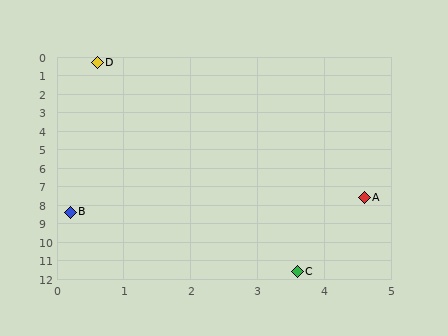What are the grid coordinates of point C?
Point C is at approximately (3.6, 11.6).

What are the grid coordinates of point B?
Point B is at approximately (0.2, 8.4).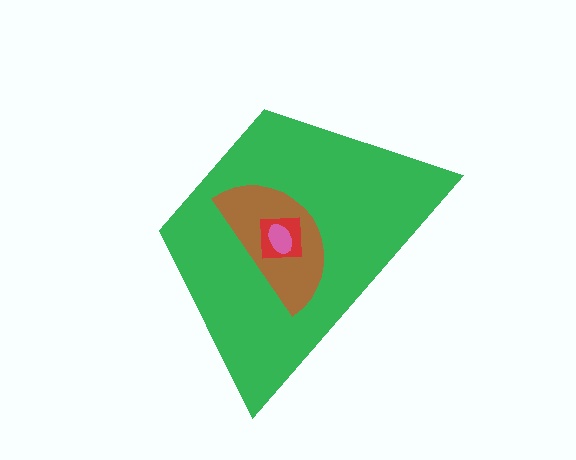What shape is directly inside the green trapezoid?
The brown semicircle.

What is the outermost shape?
The green trapezoid.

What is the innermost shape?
The pink ellipse.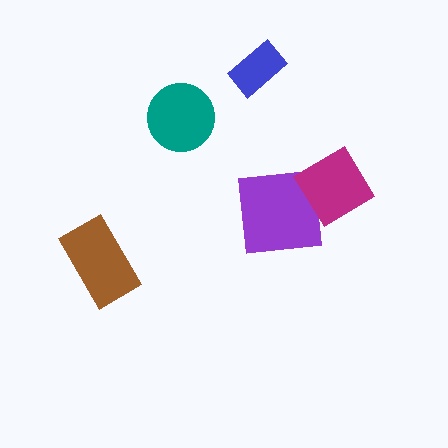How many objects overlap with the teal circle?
0 objects overlap with the teal circle.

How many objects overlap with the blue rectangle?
0 objects overlap with the blue rectangle.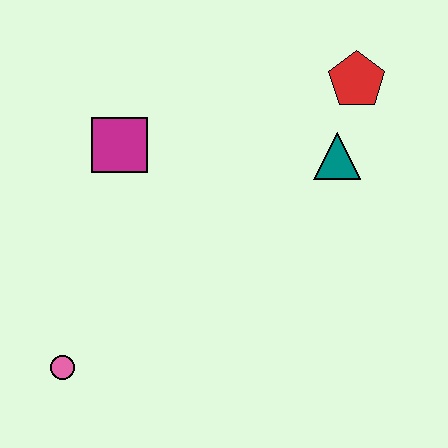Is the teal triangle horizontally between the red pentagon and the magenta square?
Yes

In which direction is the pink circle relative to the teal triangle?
The pink circle is to the left of the teal triangle.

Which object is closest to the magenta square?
The teal triangle is closest to the magenta square.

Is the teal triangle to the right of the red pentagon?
No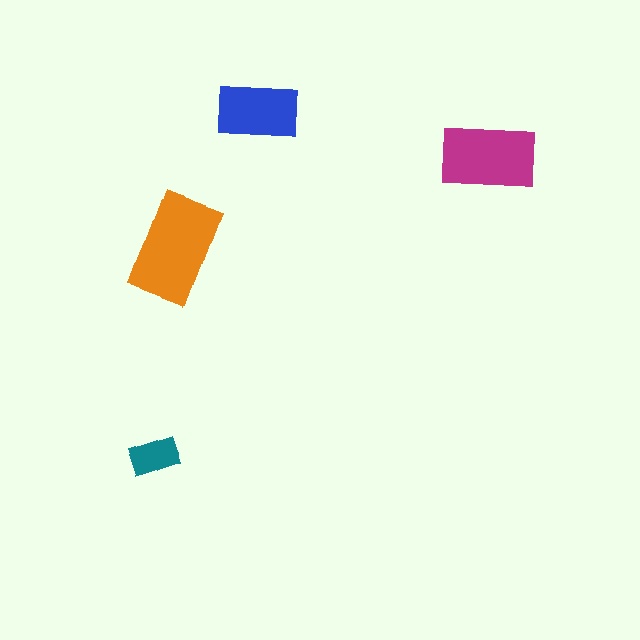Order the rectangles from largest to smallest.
the orange one, the magenta one, the blue one, the teal one.